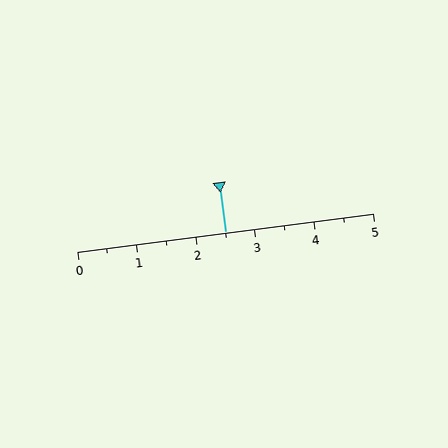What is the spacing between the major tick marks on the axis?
The major ticks are spaced 1 apart.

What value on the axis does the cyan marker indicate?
The marker indicates approximately 2.5.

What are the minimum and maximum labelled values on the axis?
The axis runs from 0 to 5.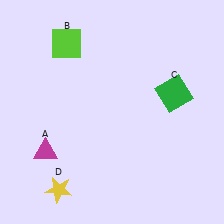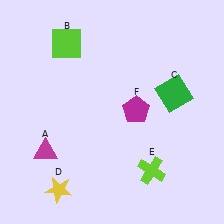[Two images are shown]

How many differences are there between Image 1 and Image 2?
There are 2 differences between the two images.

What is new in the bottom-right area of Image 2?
A lime cross (E) was added in the bottom-right area of Image 2.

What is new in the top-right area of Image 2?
A magenta pentagon (F) was added in the top-right area of Image 2.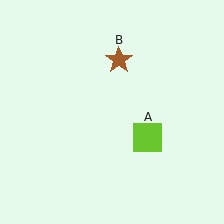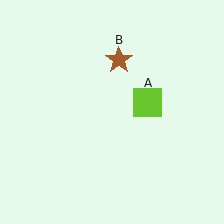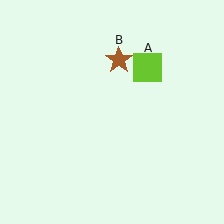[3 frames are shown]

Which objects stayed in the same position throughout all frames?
Brown star (object B) remained stationary.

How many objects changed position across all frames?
1 object changed position: lime square (object A).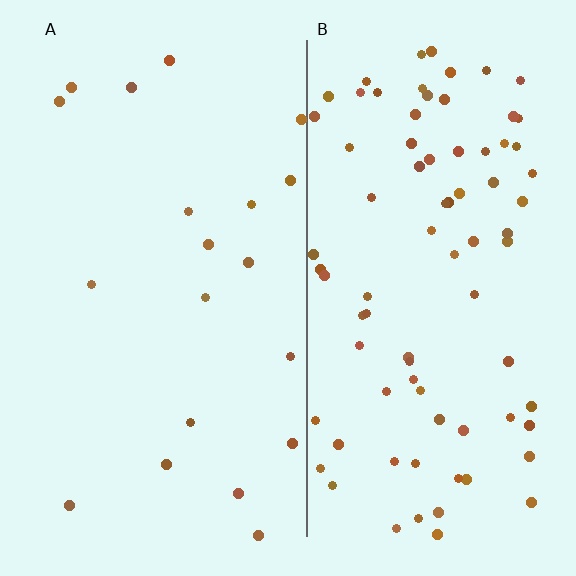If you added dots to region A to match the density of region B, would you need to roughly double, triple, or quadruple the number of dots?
Approximately quadruple.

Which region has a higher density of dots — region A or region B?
B (the right).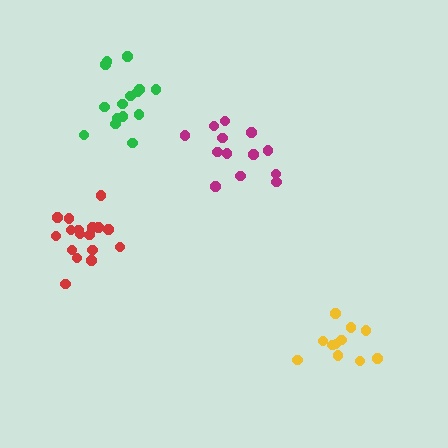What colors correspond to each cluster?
The clusters are colored: magenta, red, green, yellow.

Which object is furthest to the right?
The yellow cluster is rightmost.